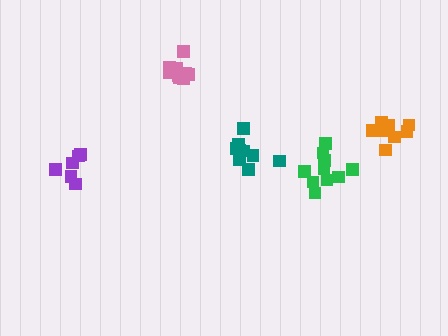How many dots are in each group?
Group 1: 8 dots, Group 2: 11 dots, Group 3: 10 dots, Group 4: 10 dots, Group 5: 6 dots (45 total).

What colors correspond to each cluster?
The clusters are colored: orange, green, teal, pink, purple.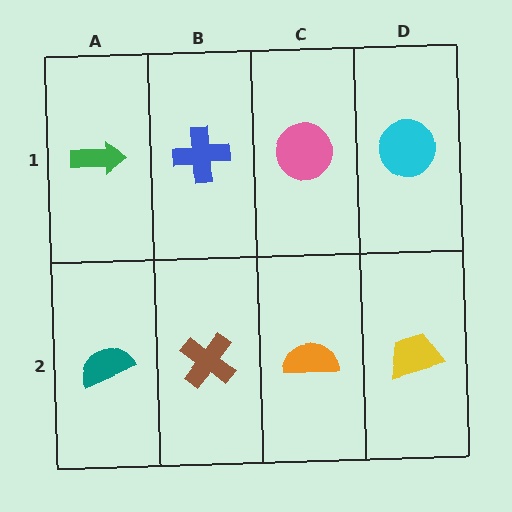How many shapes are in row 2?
4 shapes.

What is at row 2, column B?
A brown cross.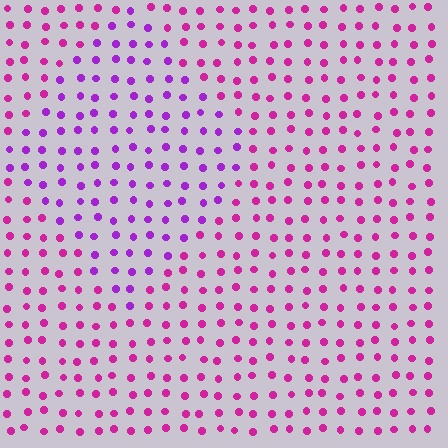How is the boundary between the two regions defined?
The boundary is defined purely by a slight shift in hue (about 32 degrees). Spacing, size, and orientation are identical on both sides.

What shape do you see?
I see a diamond.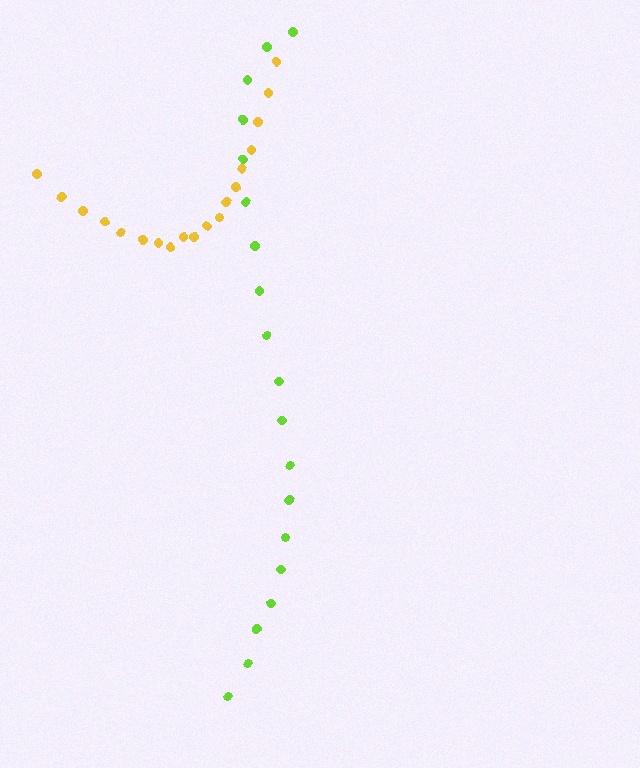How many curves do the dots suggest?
There are 2 distinct paths.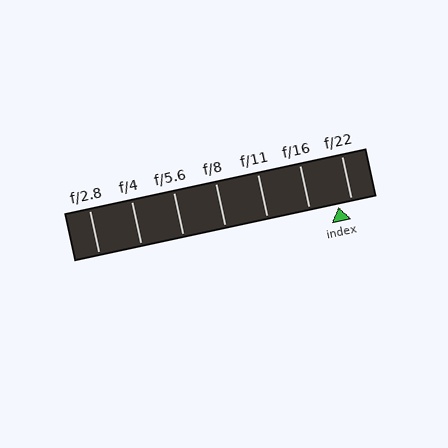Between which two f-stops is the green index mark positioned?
The index mark is between f/16 and f/22.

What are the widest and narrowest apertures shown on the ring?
The widest aperture shown is f/2.8 and the narrowest is f/22.